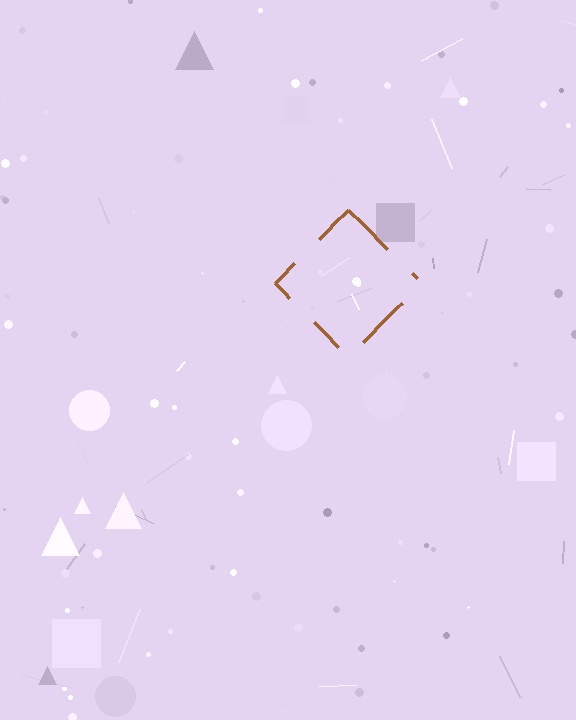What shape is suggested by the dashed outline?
The dashed outline suggests a diamond.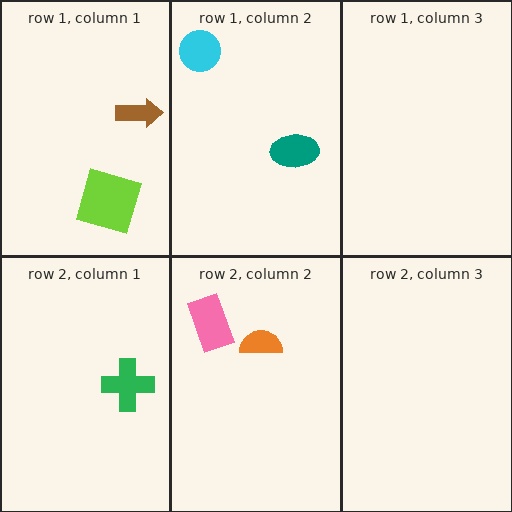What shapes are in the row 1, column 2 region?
The teal ellipse, the cyan circle.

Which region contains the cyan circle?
The row 1, column 2 region.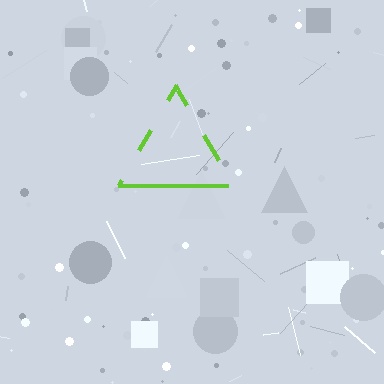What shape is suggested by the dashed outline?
The dashed outline suggests a triangle.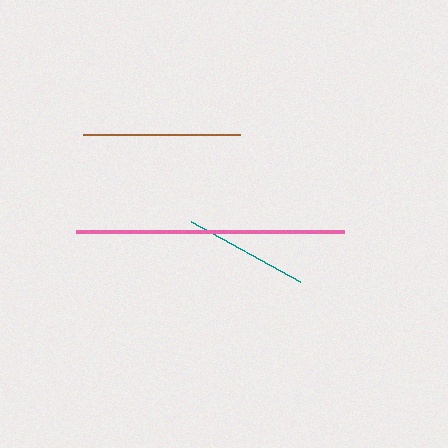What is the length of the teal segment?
The teal segment is approximately 124 pixels long.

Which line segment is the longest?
The pink line is the longest at approximately 268 pixels.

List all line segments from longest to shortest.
From longest to shortest: pink, brown, teal.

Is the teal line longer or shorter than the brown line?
The brown line is longer than the teal line.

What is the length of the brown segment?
The brown segment is approximately 157 pixels long.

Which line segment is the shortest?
The teal line is the shortest at approximately 124 pixels.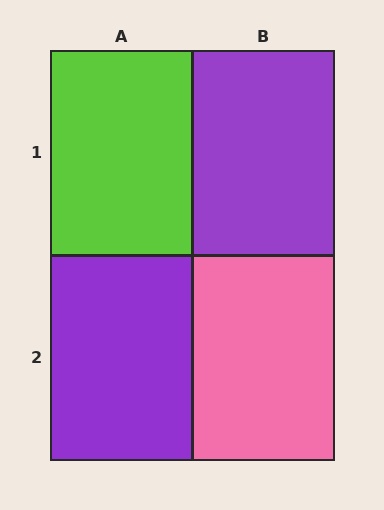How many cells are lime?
1 cell is lime.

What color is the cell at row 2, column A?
Purple.